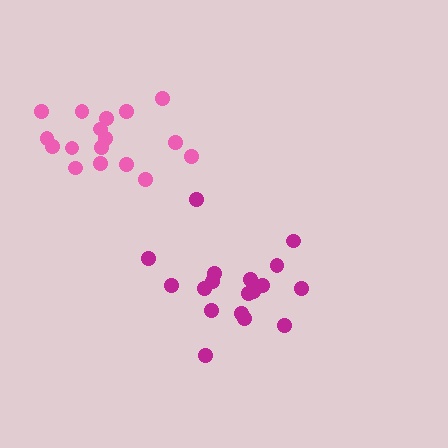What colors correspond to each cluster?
The clusters are colored: pink, magenta.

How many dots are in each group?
Group 1: 17 dots, Group 2: 18 dots (35 total).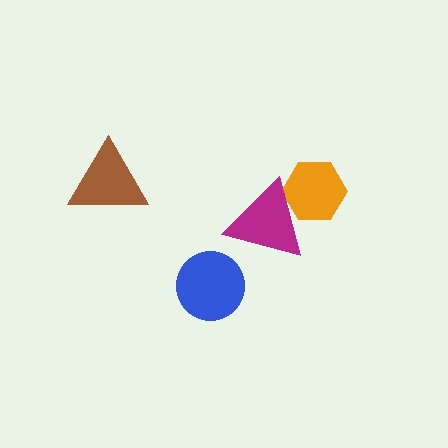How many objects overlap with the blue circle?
0 objects overlap with the blue circle.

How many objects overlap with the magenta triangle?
1 object overlaps with the magenta triangle.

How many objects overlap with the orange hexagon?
1 object overlaps with the orange hexagon.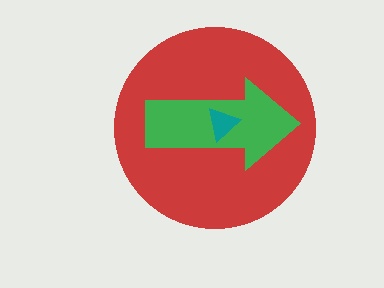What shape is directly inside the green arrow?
The teal triangle.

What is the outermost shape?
The red circle.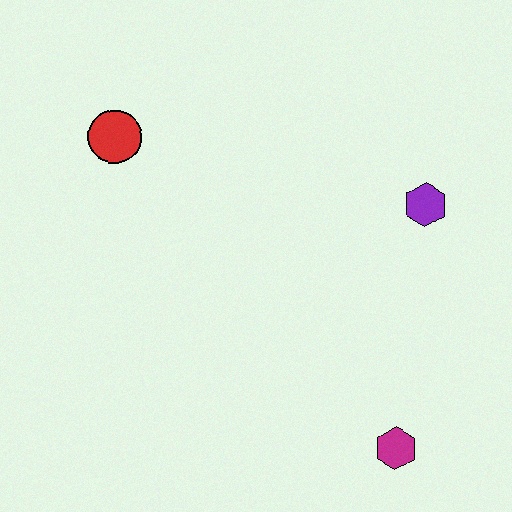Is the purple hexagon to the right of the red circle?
Yes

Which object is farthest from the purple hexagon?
The red circle is farthest from the purple hexagon.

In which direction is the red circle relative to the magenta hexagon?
The red circle is above the magenta hexagon.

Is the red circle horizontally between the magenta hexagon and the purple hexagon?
No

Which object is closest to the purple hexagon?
The magenta hexagon is closest to the purple hexagon.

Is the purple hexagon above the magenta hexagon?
Yes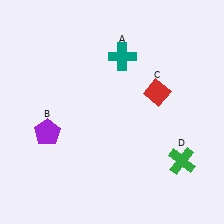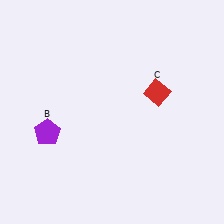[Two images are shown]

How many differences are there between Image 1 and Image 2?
There are 2 differences between the two images.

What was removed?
The green cross (D), the teal cross (A) were removed in Image 2.